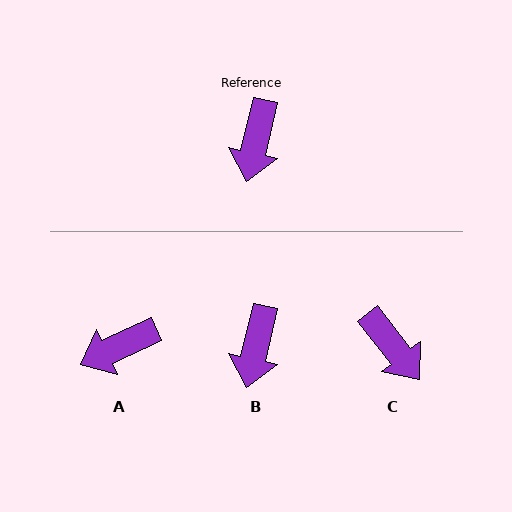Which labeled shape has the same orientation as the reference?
B.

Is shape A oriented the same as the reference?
No, it is off by about 52 degrees.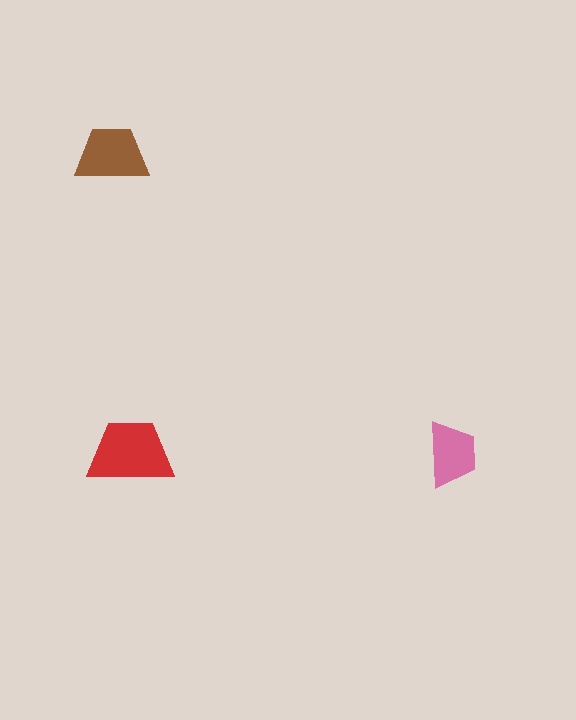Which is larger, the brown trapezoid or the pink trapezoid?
The brown one.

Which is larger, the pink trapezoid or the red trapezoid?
The red one.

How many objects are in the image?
There are 3 objects in the image.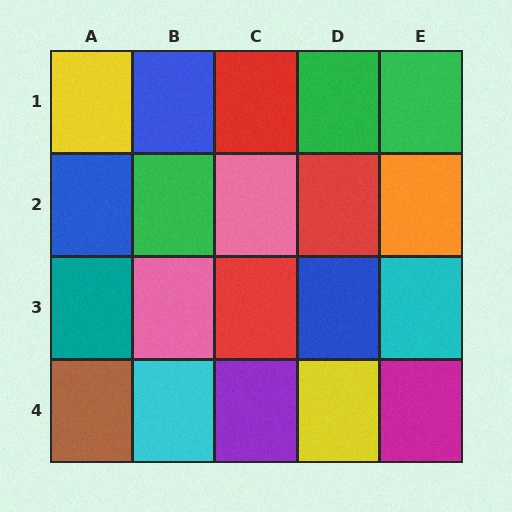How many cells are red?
3 cells are red.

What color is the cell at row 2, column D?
Red.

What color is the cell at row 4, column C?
Purple.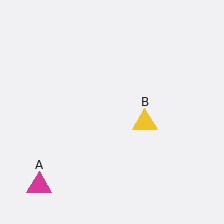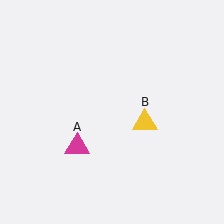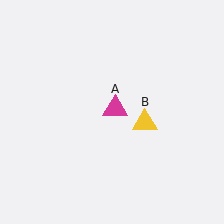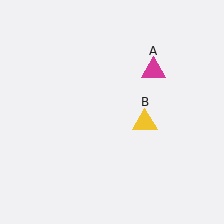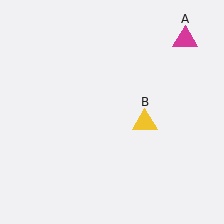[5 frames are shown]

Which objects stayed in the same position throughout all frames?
Yellow triangle (object B) remained stationary.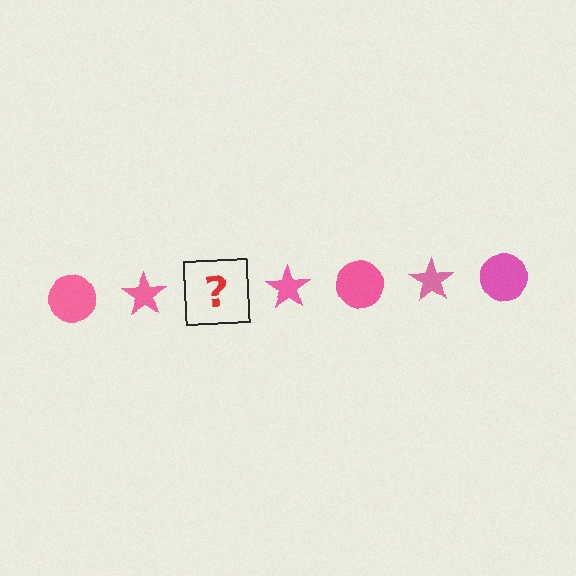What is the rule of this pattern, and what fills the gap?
The rule is that the pattern cycles through circle, star shapes in pink. The gap should be filled with a pink circle.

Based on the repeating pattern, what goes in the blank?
The blank should be a pink circle.